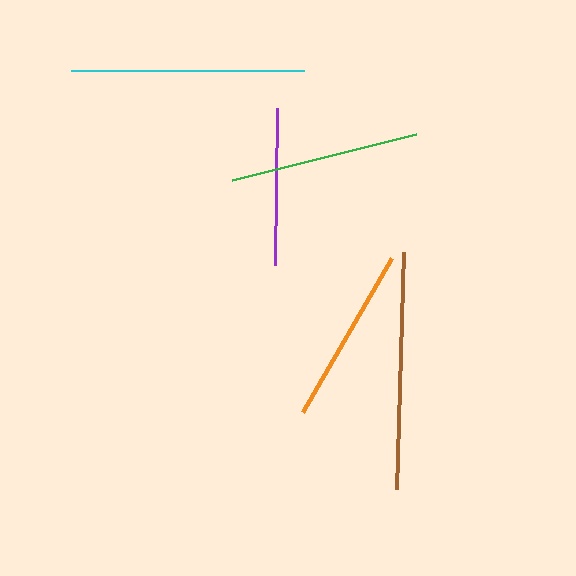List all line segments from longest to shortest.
From longest to shortest: brown, cyan, green, orange, purple.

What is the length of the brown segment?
The brown segment is approximately 237 pixels long.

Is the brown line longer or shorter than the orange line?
The brown line is longer than the orange line.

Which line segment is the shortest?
The purple line is the shortest at approximately 157 pixels.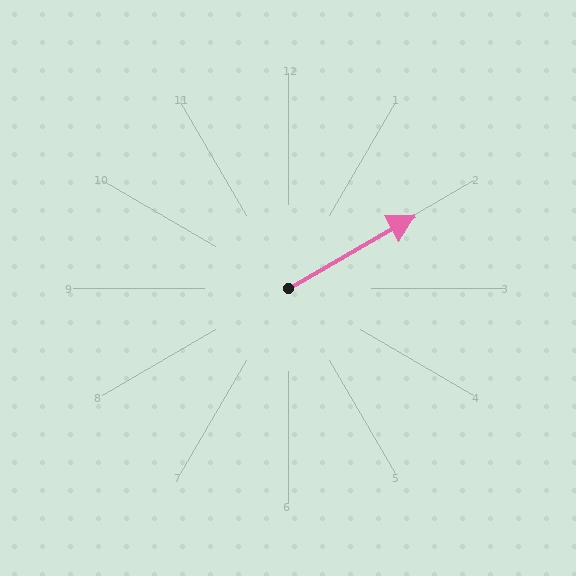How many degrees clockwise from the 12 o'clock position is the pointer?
Approximately 60 degrees.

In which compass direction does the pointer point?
Northeast.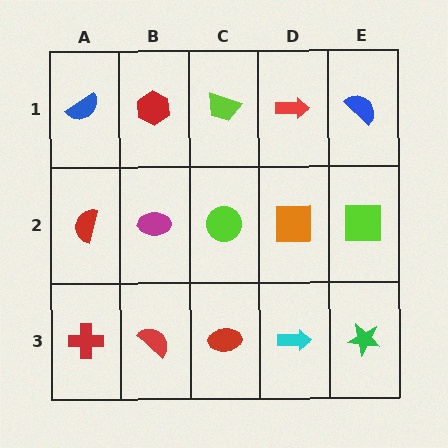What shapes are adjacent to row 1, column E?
A lime square (row 2, column E), a red arrow (row 1, column D).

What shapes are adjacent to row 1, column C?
A lime circle (row 2, column C), a red hexagon (row 1, column B), a red arrow (row 1, column D).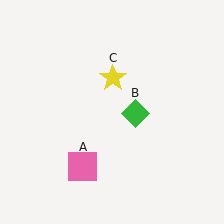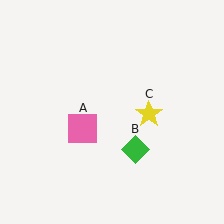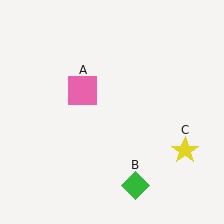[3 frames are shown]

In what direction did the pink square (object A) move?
The pink square (object A) moved up.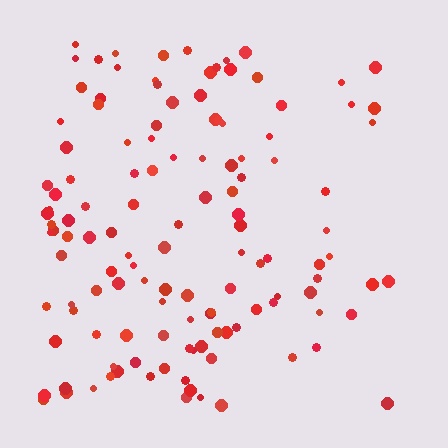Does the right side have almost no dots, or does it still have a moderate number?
Still a moderate number, just noticeably fewer than the left.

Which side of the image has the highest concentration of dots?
The left.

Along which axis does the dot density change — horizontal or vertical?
Horizontal.